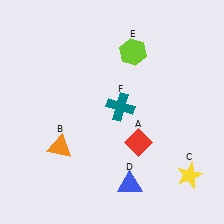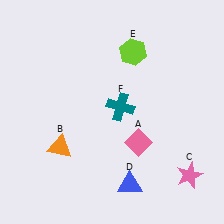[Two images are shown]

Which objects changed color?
A changed from red to pink. C changed from yellow to pink.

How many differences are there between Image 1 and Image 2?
There are 2 differences between the two images.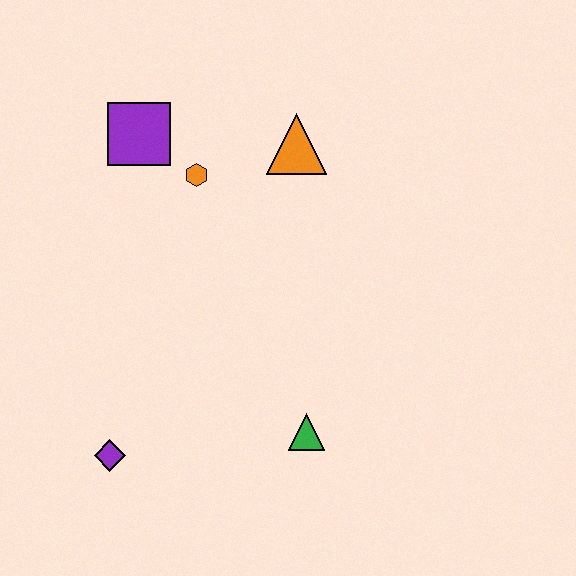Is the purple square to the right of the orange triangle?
No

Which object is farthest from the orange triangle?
The purple diamond is farthest from the orange triangle.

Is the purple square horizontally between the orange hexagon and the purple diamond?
Yes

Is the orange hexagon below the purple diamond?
No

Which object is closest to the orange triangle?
The orange hexagon is closest to the orange triangle.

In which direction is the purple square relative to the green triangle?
The purple square is above the green triangle.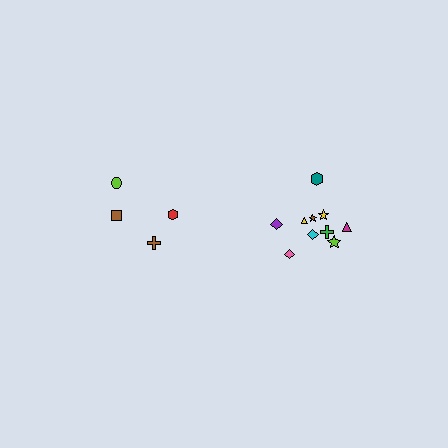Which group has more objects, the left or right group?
The right group.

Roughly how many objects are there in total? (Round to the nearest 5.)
Roughly 15 objects in total.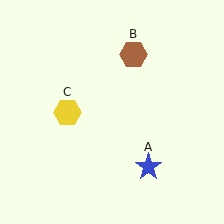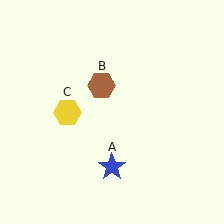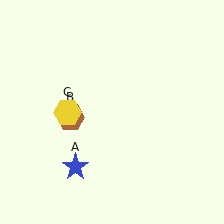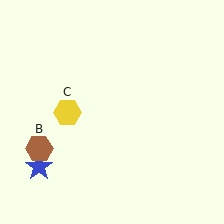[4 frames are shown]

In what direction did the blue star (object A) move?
The blue star (object A) moved left.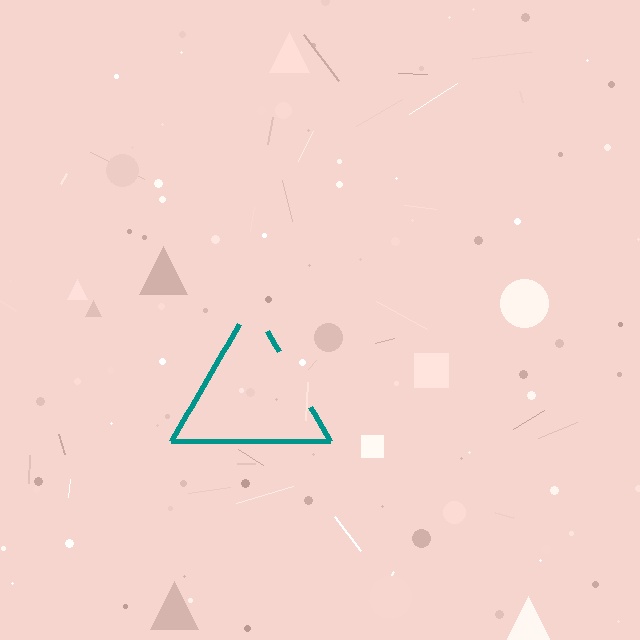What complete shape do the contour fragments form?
The contour fragments form a triangle.